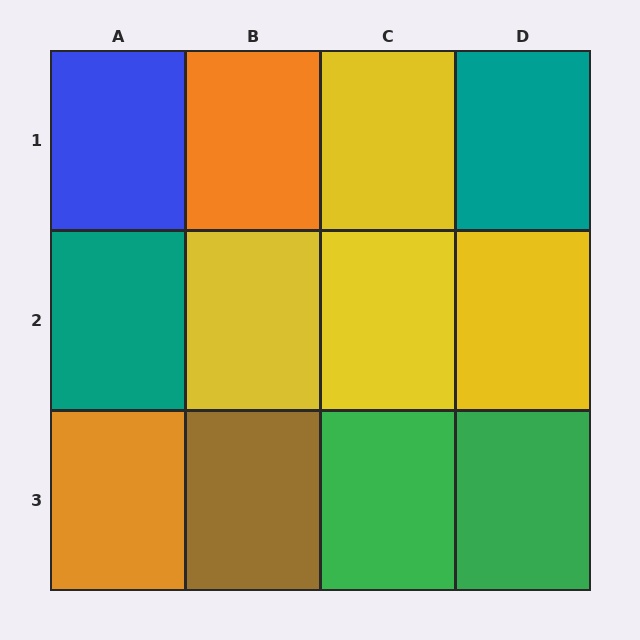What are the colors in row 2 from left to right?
Teal, yellow, yellow, yellow.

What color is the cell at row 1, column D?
Teal.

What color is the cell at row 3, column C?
Green.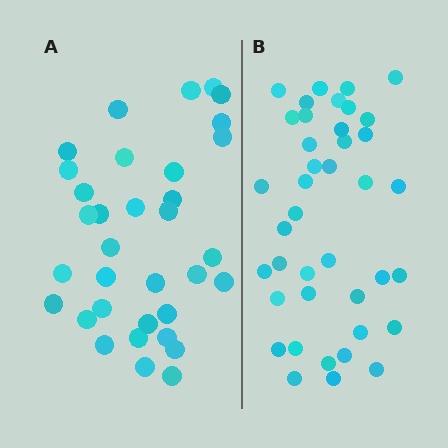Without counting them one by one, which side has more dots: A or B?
Region B (the right region) has more dots.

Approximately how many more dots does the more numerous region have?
Region B has about 6 more dots than region A.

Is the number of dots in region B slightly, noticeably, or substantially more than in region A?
Region B has only slightly more — the two regions are fairly close. The ratio is roughly 1.2 to 1.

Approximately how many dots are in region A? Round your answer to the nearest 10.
About 30 dots. (The exact count is 34, which rounds to 30.)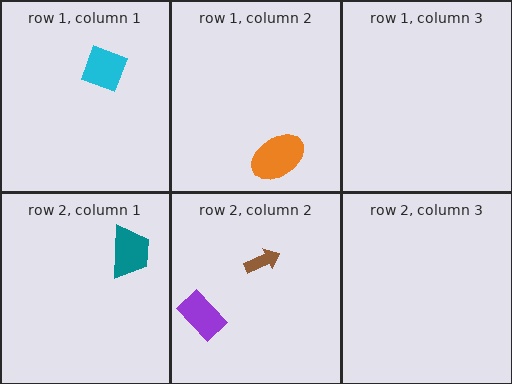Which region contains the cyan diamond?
The row 1, column 1 region.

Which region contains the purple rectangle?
The row 2, column 2 region.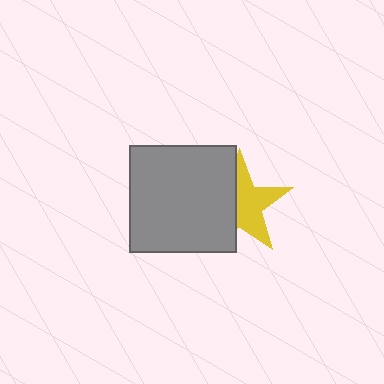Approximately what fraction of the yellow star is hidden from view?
Roughly 45% of the yellow star is hidden behind the gray square.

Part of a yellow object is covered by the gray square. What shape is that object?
It is a star.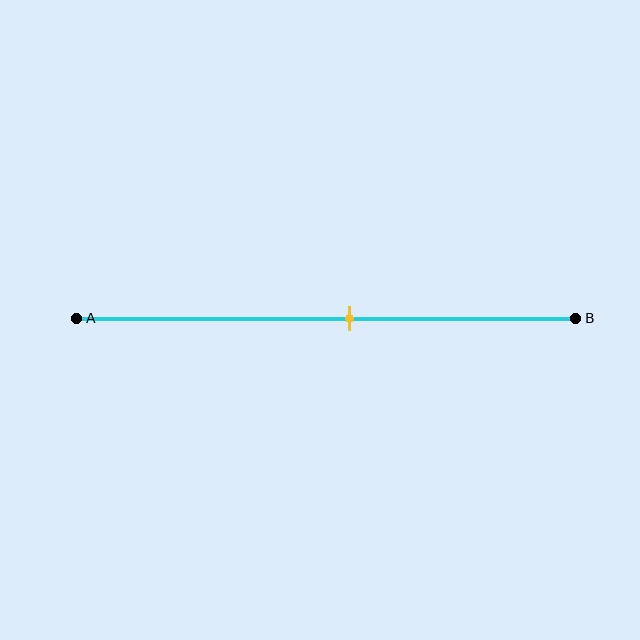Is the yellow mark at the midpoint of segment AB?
No, the mark is at about 55% from A, not at the 50% midpoint.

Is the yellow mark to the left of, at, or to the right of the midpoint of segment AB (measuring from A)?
The yellow mark is to the right of the midpoint of segment AB.